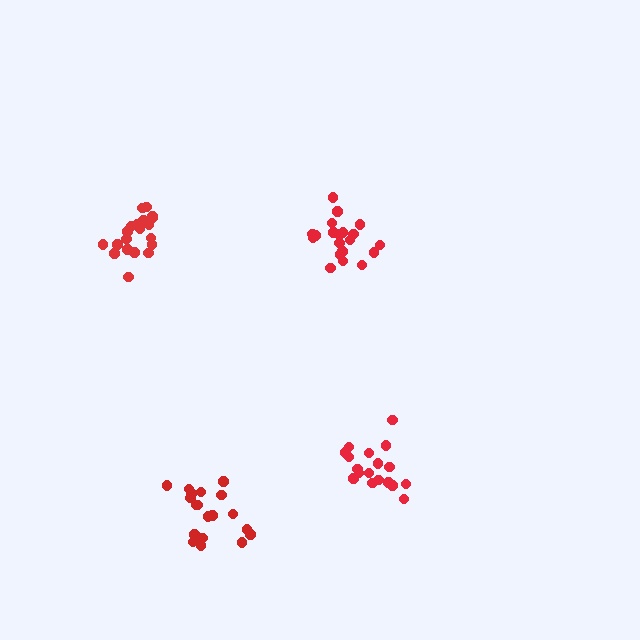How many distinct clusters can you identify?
There are 4 distinct clusters.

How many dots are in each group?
Group 1: 20 dots, Group 2: 18 dots, Group 3: 20 dots, Group 4: 19 dots (77 total).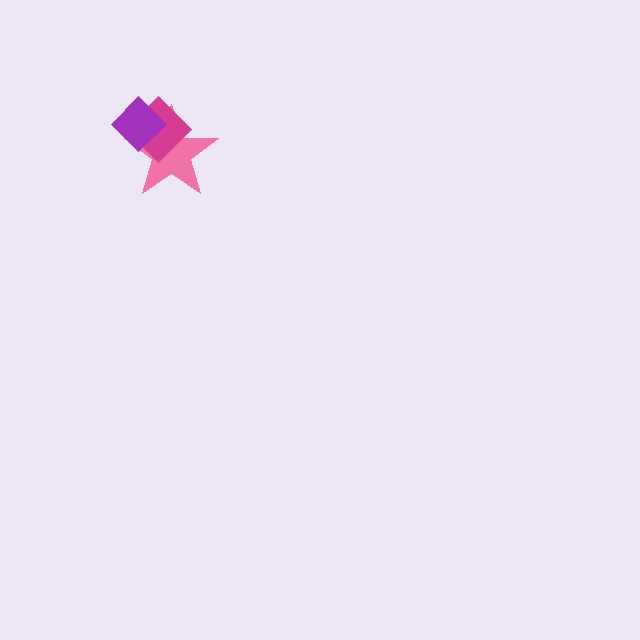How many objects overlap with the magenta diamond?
2 objects overlap with the magenta diamond.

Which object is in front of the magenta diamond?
The purple diamond is in front of the magenta diamond.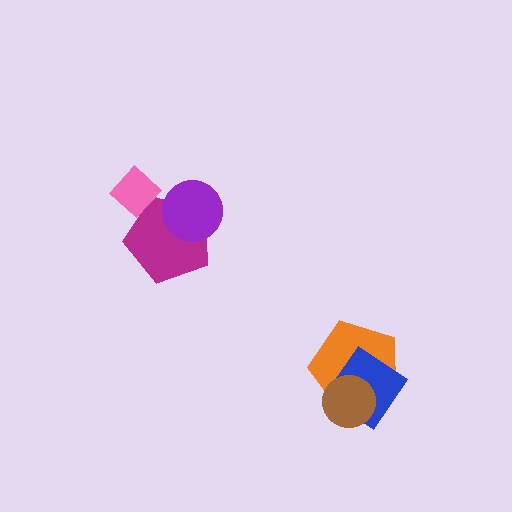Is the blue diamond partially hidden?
Yes, it is partially covered by another shape.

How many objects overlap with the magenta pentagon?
2 objects overlap with the magenta pentagon.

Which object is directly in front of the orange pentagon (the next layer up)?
The blue diamond is directly in front of the orange pentagon.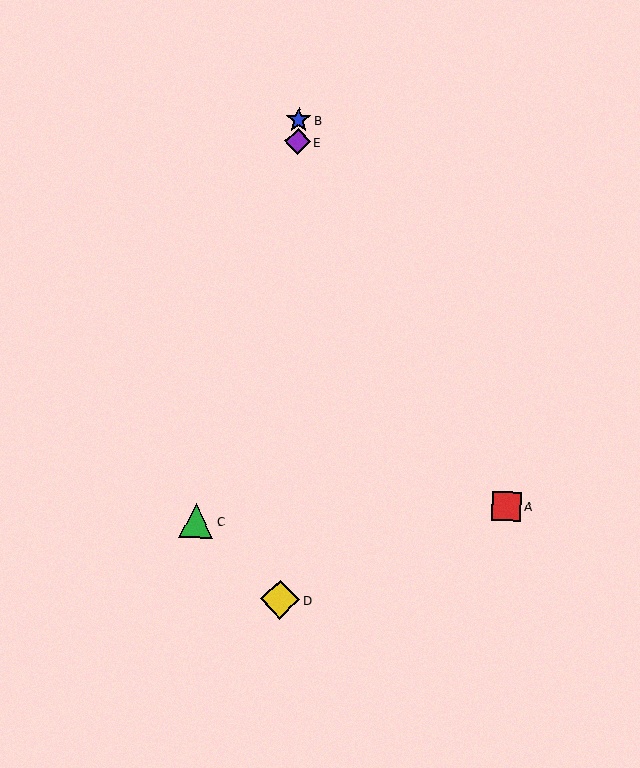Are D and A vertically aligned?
No, D is at x≈280 and A is at x≈507.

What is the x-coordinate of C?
Object C is at x≈196.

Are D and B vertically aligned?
Yes, both are at x≈280.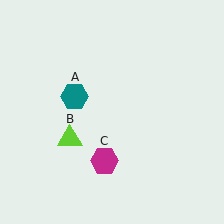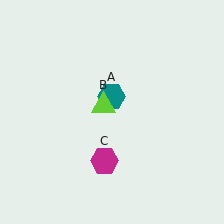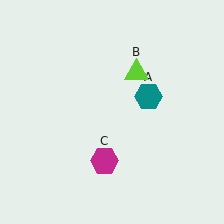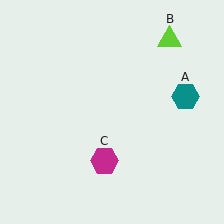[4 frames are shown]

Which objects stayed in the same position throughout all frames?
Magenta hexagon (object C) remained stationary.